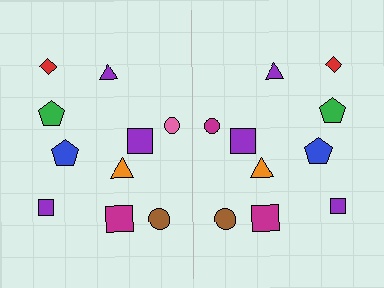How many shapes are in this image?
There are 20 shapes in this image.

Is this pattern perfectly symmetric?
No, the pattern is not perfectly symmetric. The magenta circle on the right side breaks the symmetry — its mirror counterpart is pink.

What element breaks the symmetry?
The magenta circle on the right side breaks the symmetry — its mirror counterpart is pink.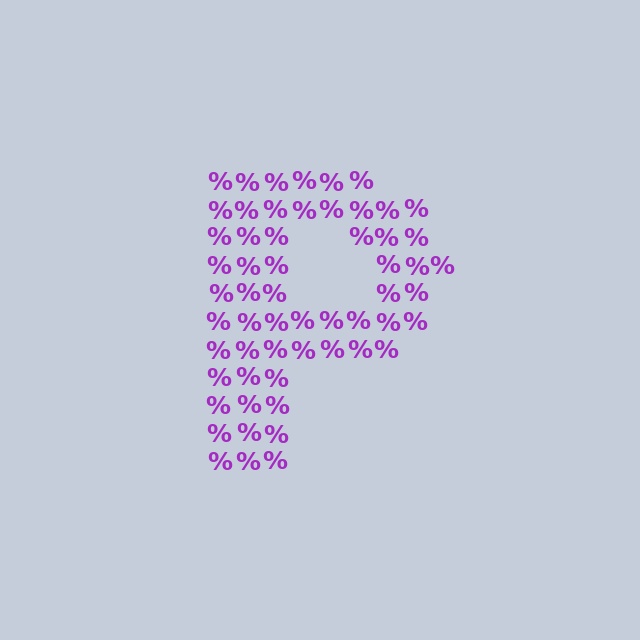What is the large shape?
The large shape is the letter P.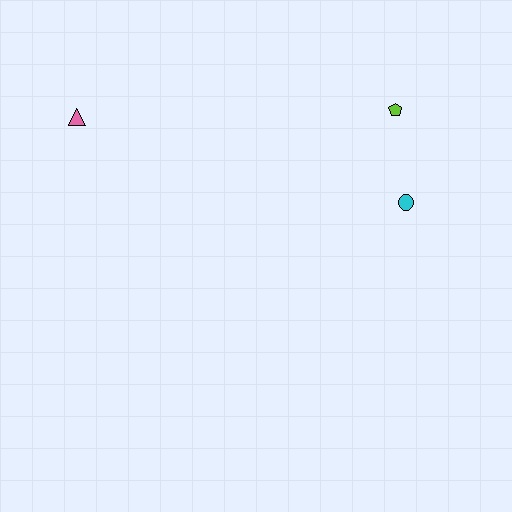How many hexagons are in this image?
There are no hexagons.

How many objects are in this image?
There are 3 objects.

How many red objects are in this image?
There are no red objects.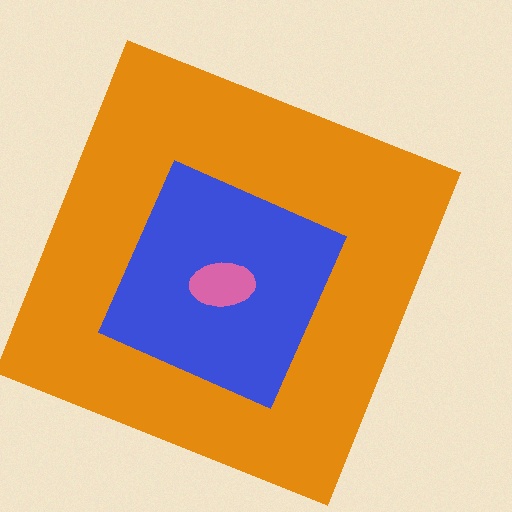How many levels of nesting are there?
3.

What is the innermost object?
The pink ellipse.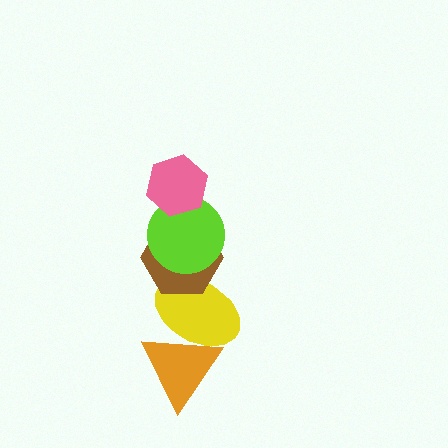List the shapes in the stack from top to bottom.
From top to bottom: the pink hexagon, the lime circle, the brown hexagon, the yellow ellipse, the orange triangle.